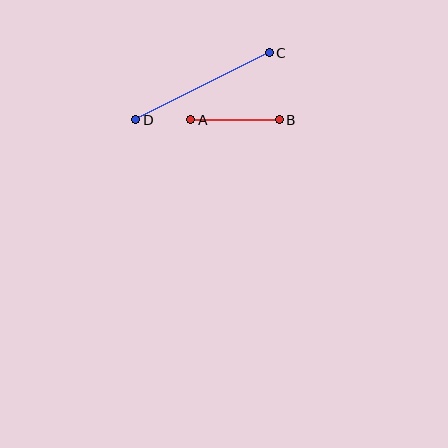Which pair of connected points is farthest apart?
Points C and D are farthest apart.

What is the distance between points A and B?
The distance is approximately 88 pixels.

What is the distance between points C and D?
The distance is approximately 149 pixels.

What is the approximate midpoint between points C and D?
The midpoint is at approximately (202, 86) pixels.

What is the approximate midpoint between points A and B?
The midpoint is at approximately (235, 120) pixels.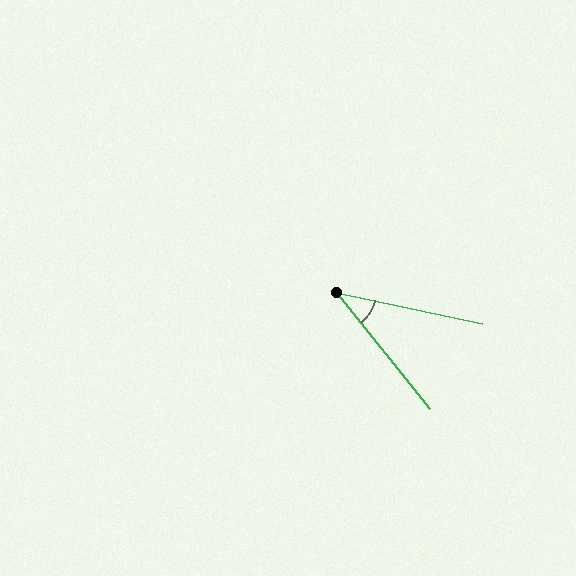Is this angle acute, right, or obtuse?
It is acute.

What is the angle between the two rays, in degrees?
Approximately 39 degrees.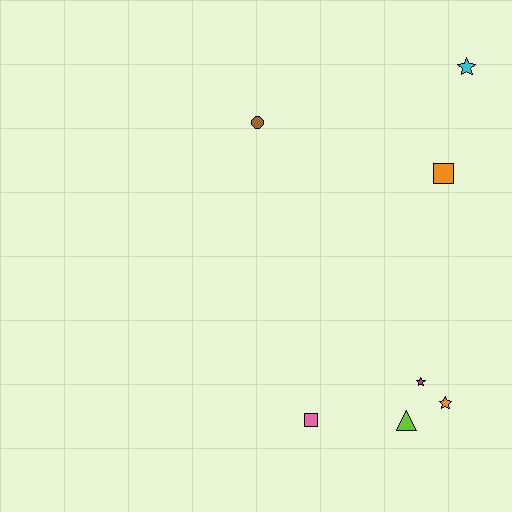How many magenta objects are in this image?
There is 1 magenta object.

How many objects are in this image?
There are 7 objects.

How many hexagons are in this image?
There are no hexagons.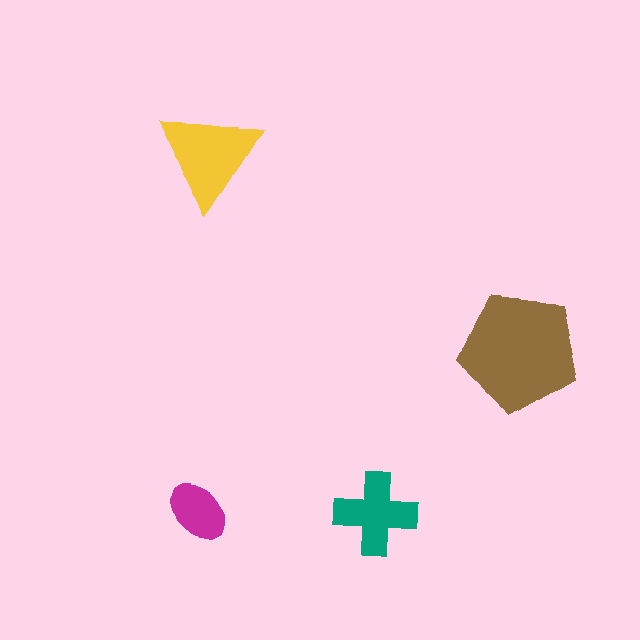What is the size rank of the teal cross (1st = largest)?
3rd.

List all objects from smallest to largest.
The magenta ellipse, the teal cross, the yellow triangle, the brown pentagon.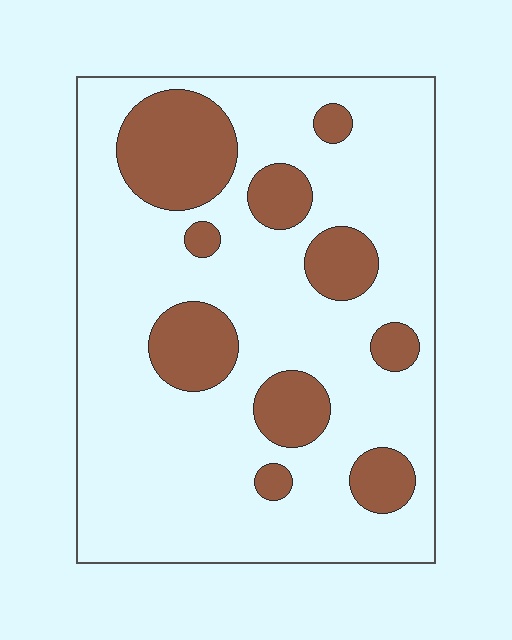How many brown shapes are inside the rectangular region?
10.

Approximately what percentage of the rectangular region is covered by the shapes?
Approximately 25%.